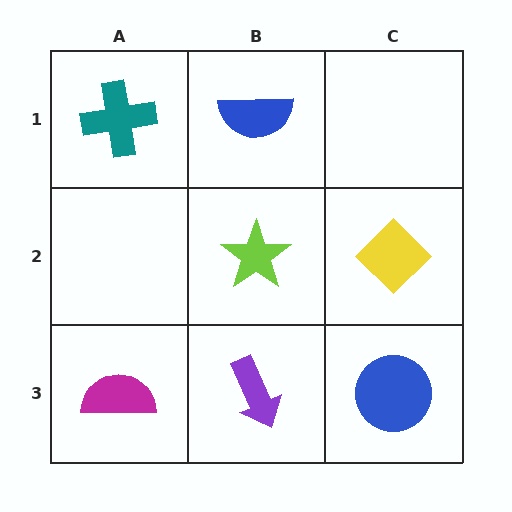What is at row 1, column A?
A teal cross.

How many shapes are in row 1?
2 shapes.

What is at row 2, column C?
A yellow diamond.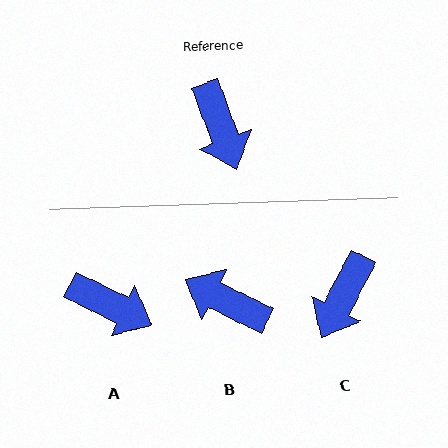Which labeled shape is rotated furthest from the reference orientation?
B, about 137 degrees away.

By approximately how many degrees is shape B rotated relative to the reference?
Approximately 137 degrees clockwise.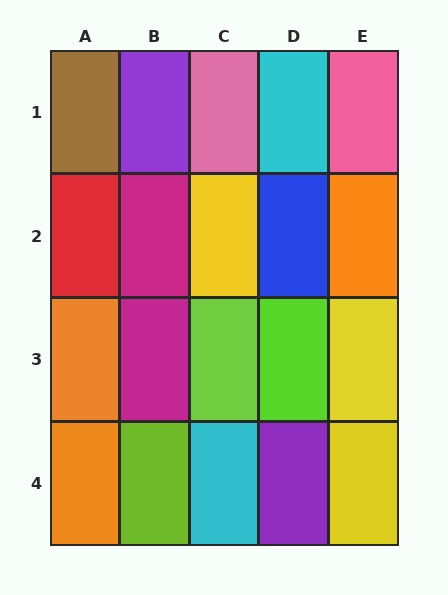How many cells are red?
1 cell is red.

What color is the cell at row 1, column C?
Pink.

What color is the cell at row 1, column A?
Brown.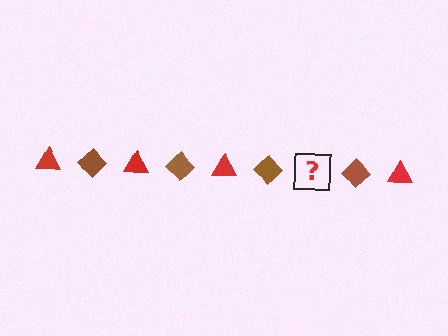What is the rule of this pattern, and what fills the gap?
The rule is that the pattern alternates between red triangle and brown diamond. The gap should be filled with a red triangle.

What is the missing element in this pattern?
The missing element is a red triangle.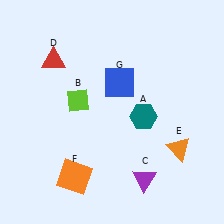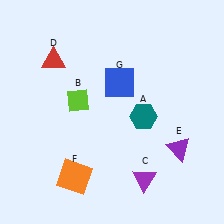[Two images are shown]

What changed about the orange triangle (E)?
In Image 1, E is orange. In Image 2, it changed to purple.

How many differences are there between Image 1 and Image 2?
There is 1 difference between the two images.